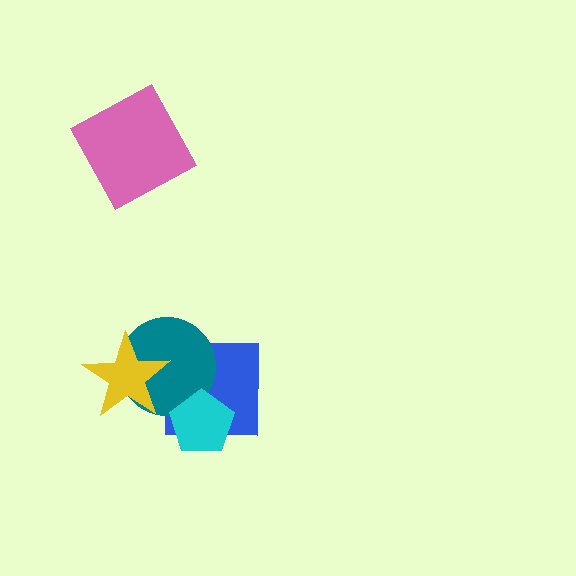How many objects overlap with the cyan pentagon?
2 objects overlap with the cyan pentagon.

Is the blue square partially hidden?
Yes, it is partially covered by another shape.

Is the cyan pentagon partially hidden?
No, no other shape covers it.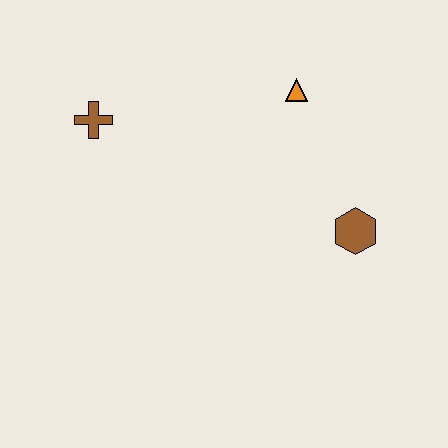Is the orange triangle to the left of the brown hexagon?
Yes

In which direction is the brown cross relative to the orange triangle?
The brown cross is to the left of the orange triangle.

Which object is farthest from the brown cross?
The brown hexagon is farthest from the brown cross.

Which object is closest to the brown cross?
The orange triangle is closest to the brown cross.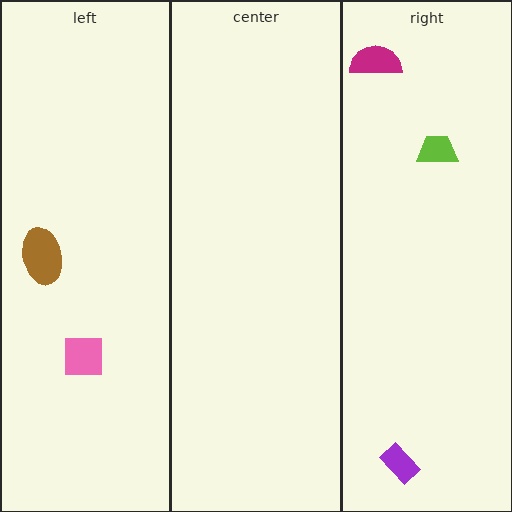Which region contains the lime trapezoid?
The right region.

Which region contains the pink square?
The left region.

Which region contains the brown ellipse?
The left region.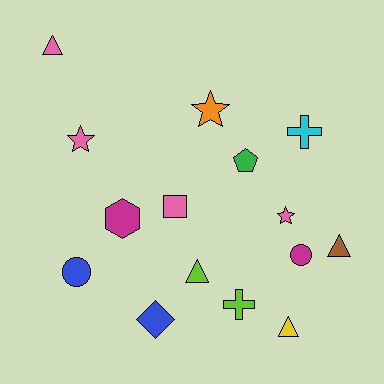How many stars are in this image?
There are 3 stars.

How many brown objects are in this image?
There is 1 brown object.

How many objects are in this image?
There are 15 objects.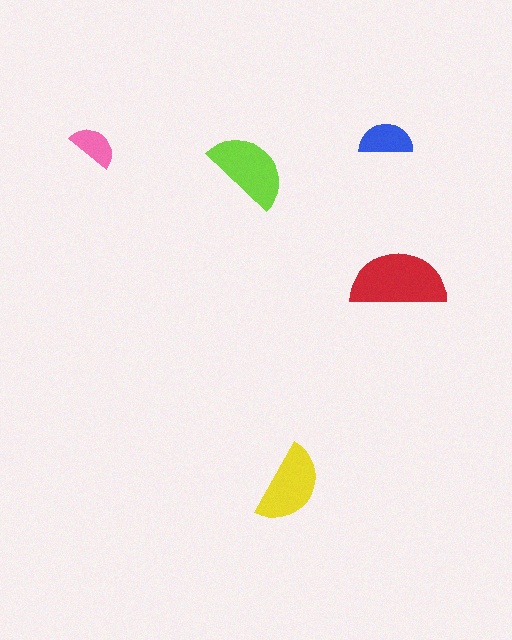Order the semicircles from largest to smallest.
the red one, the lime one, the yellow one, the blue one, the pink one.